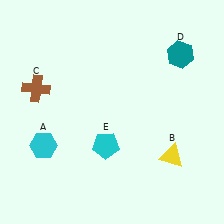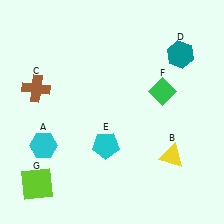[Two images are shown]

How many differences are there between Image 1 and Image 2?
There are 2 differences between the two images.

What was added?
A green diamond (F), a lime square (G) were added in Image 2.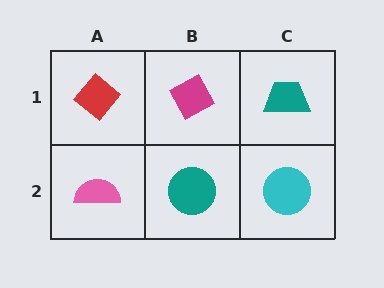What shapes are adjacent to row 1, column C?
A cyan circle (row 2, column C), a magenta diamond (row 1, column B).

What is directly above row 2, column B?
A magenta diamond.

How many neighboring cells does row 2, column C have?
2.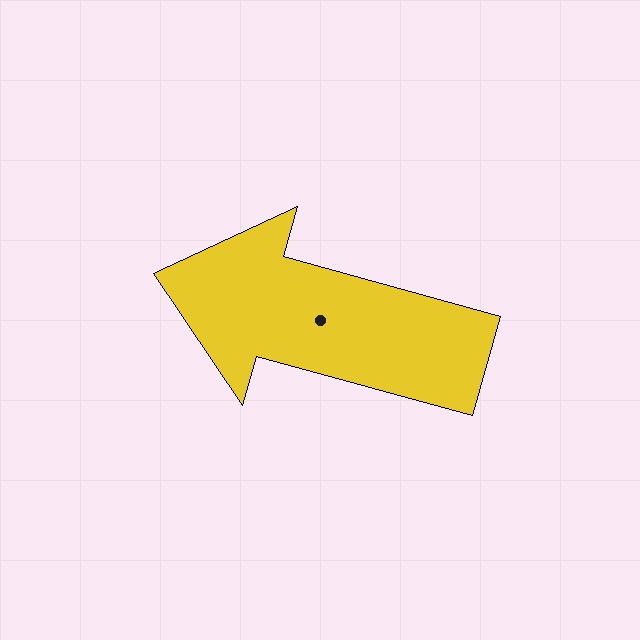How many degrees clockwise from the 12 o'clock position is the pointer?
Approximately 286 degrees.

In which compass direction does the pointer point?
West.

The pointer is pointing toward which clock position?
Roughly 10 o'clock.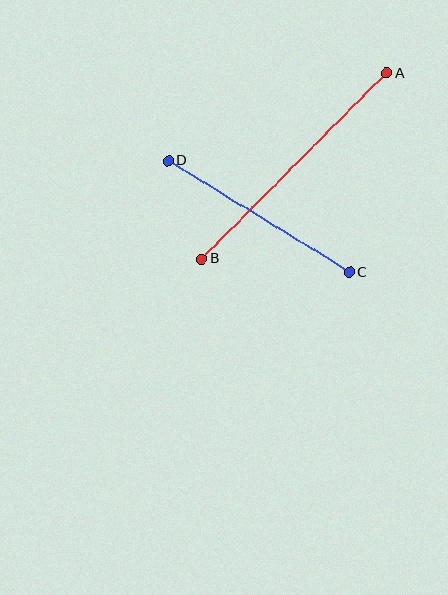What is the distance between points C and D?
The distance is approximately 213 pixels.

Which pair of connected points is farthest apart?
Points A and B are farthest apart.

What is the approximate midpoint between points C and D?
The midpoint is at approximately (259, 216) pixels.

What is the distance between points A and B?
The distance is approximately 262 pixels.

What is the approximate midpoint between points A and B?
The midpoint is at approximately (294, 166) pixels.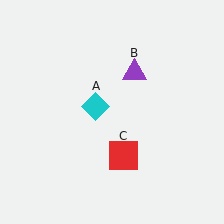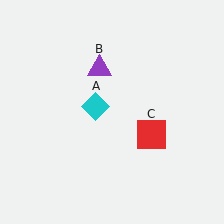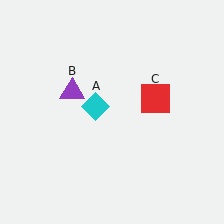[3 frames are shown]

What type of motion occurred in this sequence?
The purple triangle (object B), red square (object C) rotated counterclockwise around the center of the scene.